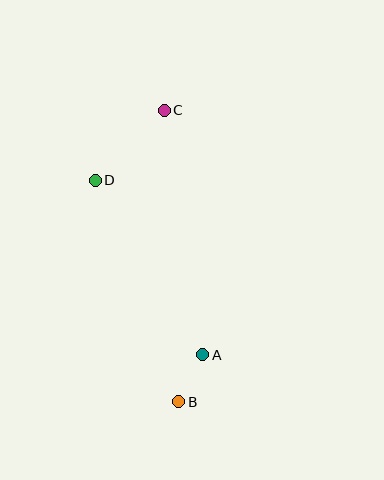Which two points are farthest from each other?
Points B and C are farthest from each other.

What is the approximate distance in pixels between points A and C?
The distance between A and C is approximately 247 pixels.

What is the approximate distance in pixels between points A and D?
The distance between A and D is approximately 205 pixels.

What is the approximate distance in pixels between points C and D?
The distance between C and D is approximately 98 pixels.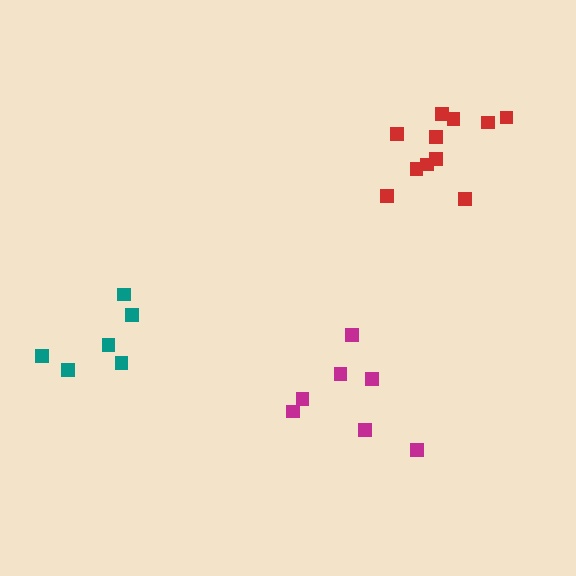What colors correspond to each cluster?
The clusters are colored: magenta, teal, red.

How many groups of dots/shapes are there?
There are 3 groups.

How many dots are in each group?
Group 1: 7 dots, Group 2: 6 dots, Group 3: 11 dots (24 total).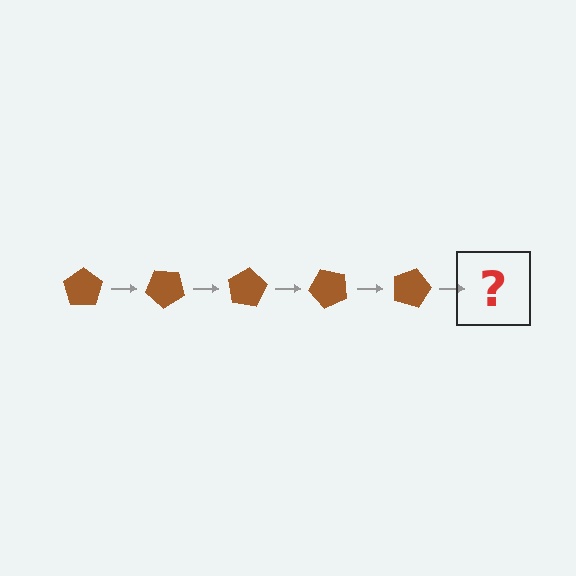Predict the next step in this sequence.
The next step is a brown pentagon rotated 200 degrees.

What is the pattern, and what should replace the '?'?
The pattern is that the pentagon rotates 40 degrees each step. The '?' should be a brown pentagon rotated 200 degrees.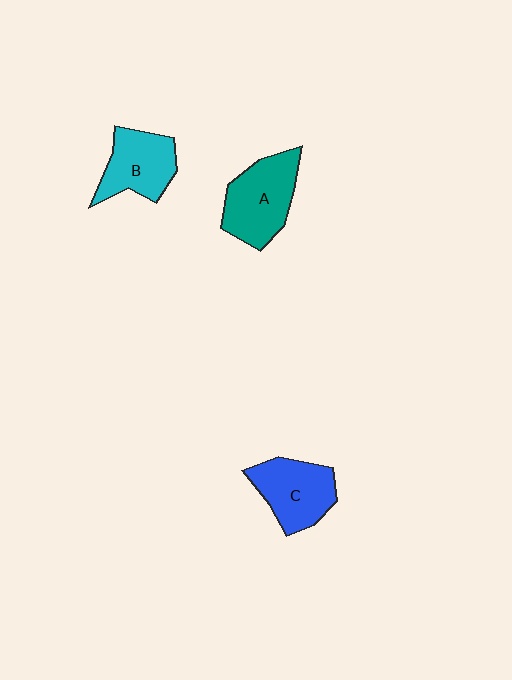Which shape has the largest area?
Shape A (teal).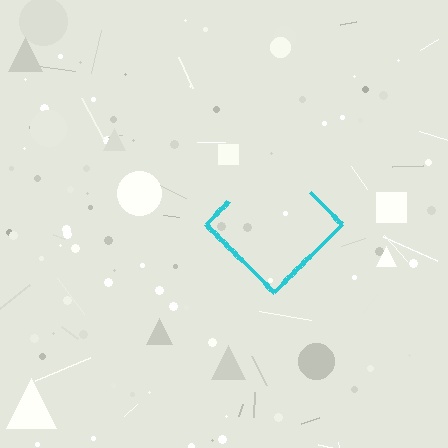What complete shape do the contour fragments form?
The contour fragments form a diamond.